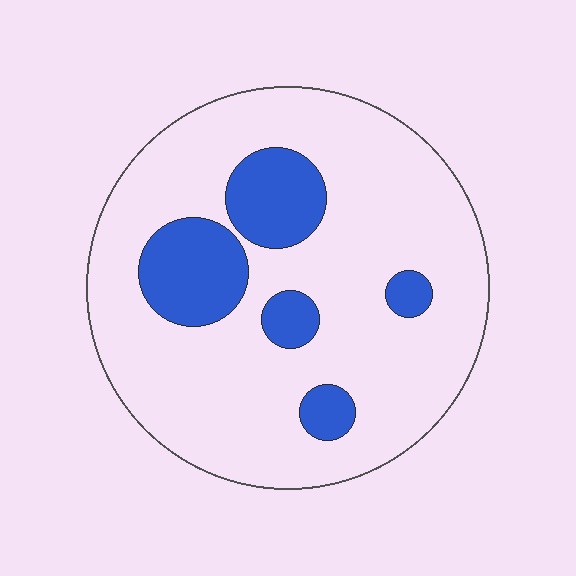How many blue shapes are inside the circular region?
5.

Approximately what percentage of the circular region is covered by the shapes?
Approximately 20%.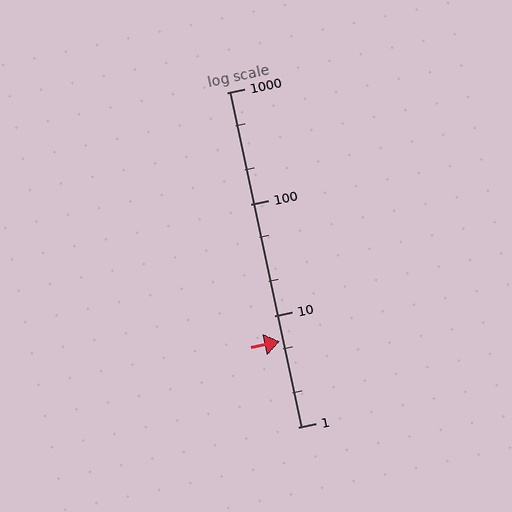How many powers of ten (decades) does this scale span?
The scale spans 3 decades, from 1 to 1000.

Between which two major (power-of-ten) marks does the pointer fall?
The pointer is between 1 and 10.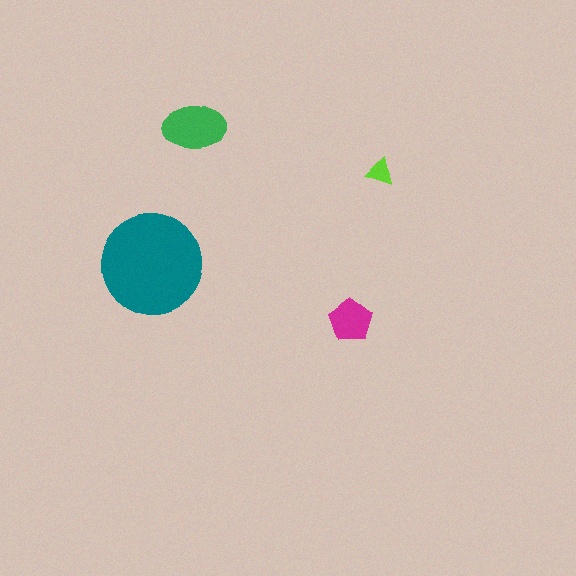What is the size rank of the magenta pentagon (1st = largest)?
3rd.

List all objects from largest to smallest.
The teal circle, the green ellipse, the magenta pentagon, the lime triangle.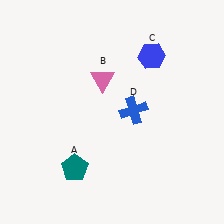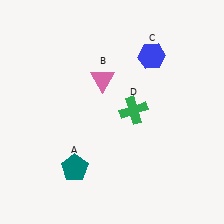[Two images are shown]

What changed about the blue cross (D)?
In Image 1, D is blue. In Image 2, it changed to green.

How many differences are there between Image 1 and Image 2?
There is 1 difference between the two images.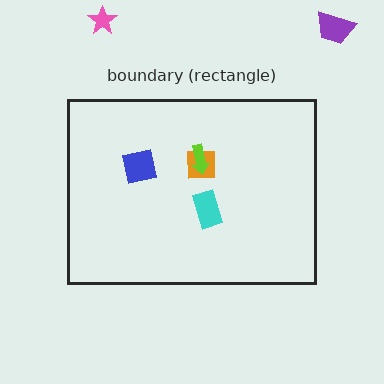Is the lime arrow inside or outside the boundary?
Inside.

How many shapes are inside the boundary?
4 inside, 2 outside.